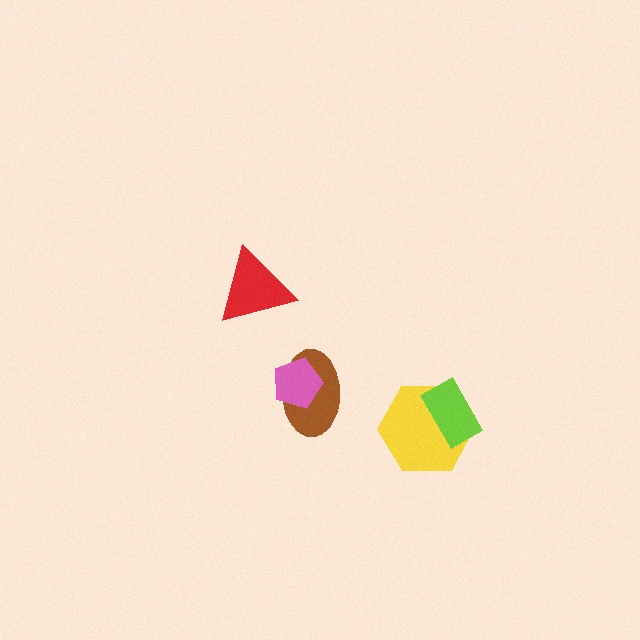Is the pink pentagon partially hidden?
No, no other shape covers it.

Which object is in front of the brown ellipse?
The pink pentagon is in front of the brown ellipse.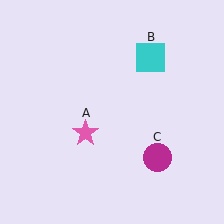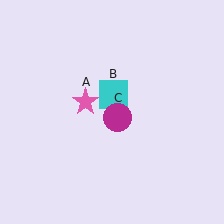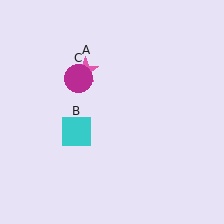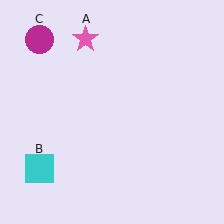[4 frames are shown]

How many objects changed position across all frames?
3 objects changed position: pink star (object A), cyan square (object B), magenta circle (object C).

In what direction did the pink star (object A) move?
The pink star (object A) moved up.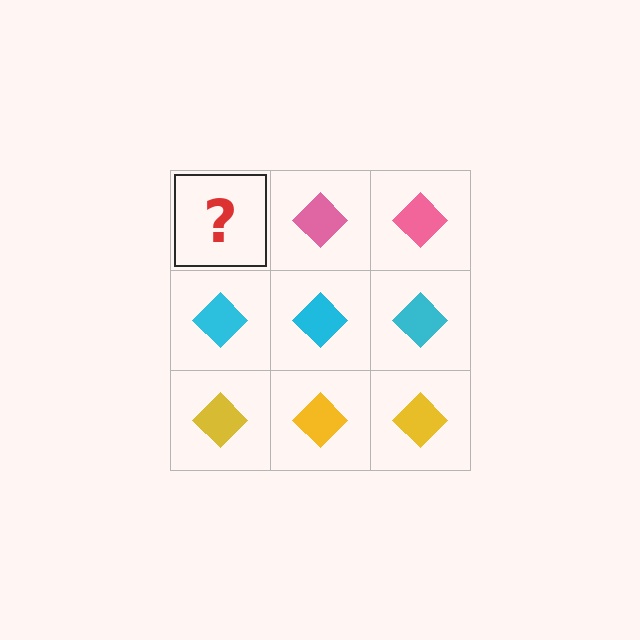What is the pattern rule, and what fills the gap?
The rule is that each row has a consistent color. The gap should be filled with a pink diamond.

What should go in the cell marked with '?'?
The missing cell should contain a pink diamond.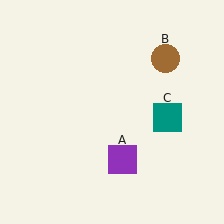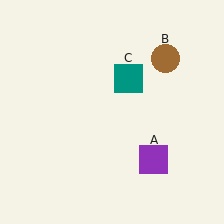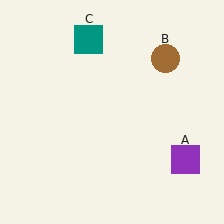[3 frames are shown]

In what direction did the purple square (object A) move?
The purple square (object A) moved right.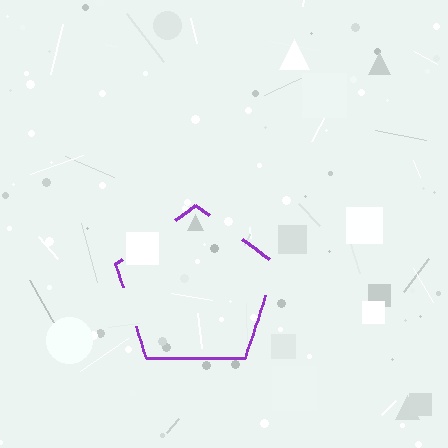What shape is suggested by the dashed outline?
The dashed outline suggests a pentagon.